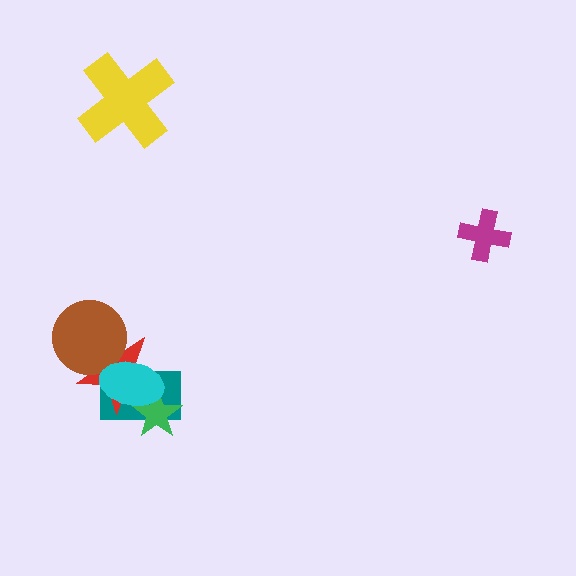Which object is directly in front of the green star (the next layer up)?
The red star is directly in front of the green star.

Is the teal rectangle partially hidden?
Yes, it is partially covered by another shape.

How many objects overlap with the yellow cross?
0 objects overlap with the yellow cross.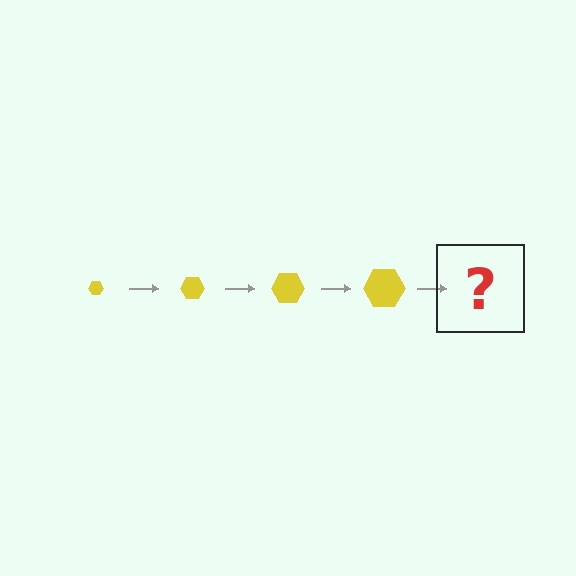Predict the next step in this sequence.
The next step is a yellow hexagon, larger than the previous one.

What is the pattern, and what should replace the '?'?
The pattern is that the hexagon gets progressively larger each step. The '?' should be a yellow hexagon, larger than the previous one.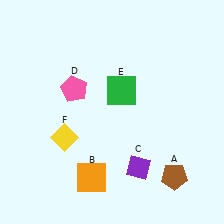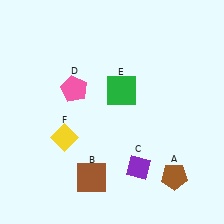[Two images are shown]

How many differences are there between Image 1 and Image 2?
There is 1 difference between the two images.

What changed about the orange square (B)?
In Image 1, B is orange. In Image 2, it changed to brown.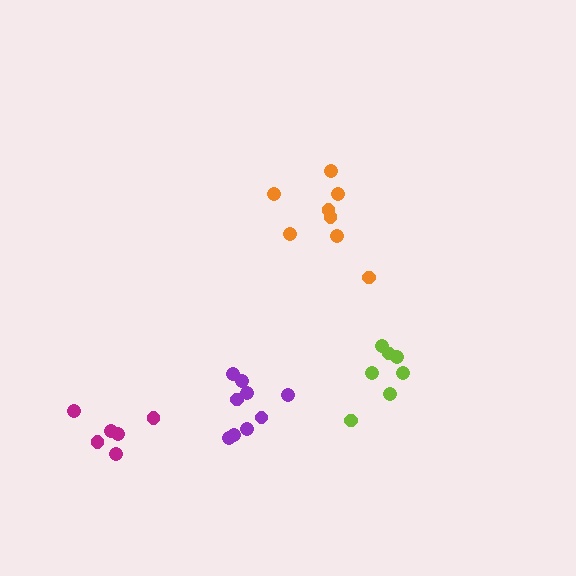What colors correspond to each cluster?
The clusters are colored: magenta, lime, orange, purple.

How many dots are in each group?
Group 1: 6 dots, Group 2: 7 dots, Group 3: 8 dots, Group 4: 9 dots (30 total).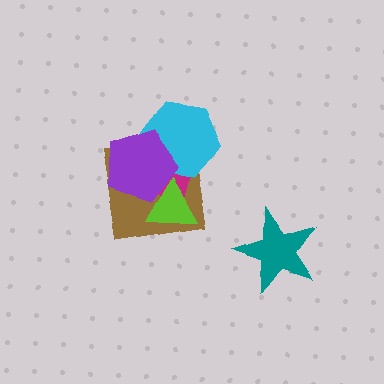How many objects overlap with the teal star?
0 objects overlap with the teal star.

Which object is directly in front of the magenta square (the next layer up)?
The lime triangle is directly in front of the magenta square.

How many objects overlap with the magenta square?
4 objects overlap with the magenta square.